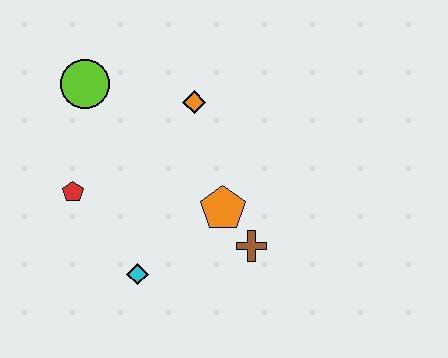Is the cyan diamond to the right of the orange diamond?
No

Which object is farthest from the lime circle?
The brown cross is farthest from the lime circle.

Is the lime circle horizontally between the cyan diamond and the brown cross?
No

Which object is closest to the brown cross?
The orange pentagon is closest to the brown cross.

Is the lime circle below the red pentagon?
No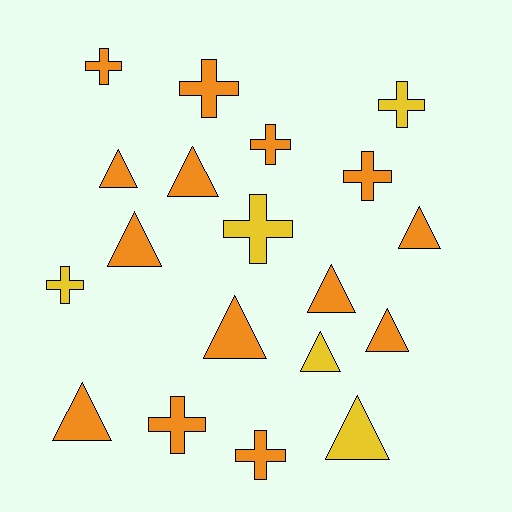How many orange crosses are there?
There are 6 orange crosses.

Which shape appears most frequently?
Triangle, with 10 objects.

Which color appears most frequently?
Orange, with 14 objects.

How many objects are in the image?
There are 19 objects.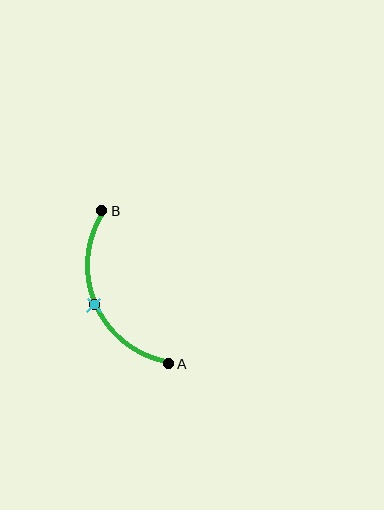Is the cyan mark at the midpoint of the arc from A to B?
Yes. The cyan mark lies on the arc at equal arc-length from both A and B — it is the arc midpoint.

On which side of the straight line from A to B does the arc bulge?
The arc bulges to the left of the straight line connecting A and B.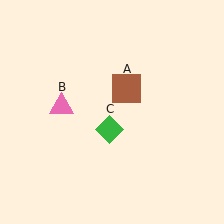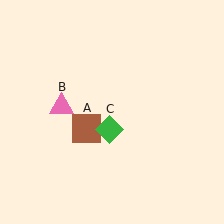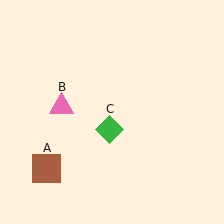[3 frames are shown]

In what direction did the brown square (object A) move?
The brown square (object A) moved down and to the left.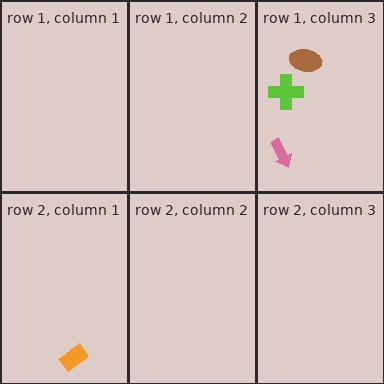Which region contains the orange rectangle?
The row 2, column 1 region.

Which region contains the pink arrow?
The row 1, column 3 region.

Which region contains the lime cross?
The row 1, column 3 region.